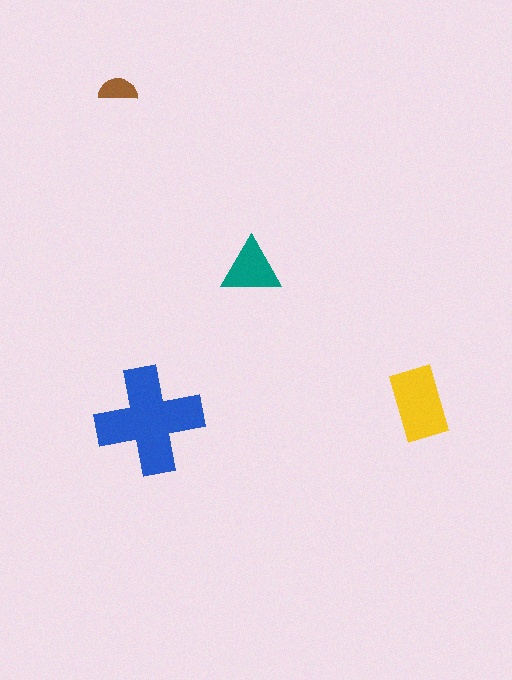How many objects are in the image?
There are 4 objects in the image.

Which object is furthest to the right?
The yellow rectangle is rightmost.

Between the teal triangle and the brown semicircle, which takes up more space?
The teal triangle.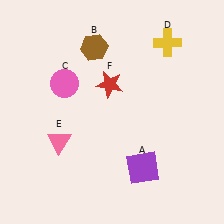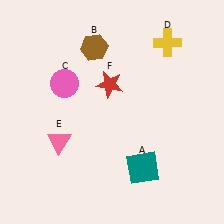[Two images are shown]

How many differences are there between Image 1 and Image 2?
There is 1 difference between the two images.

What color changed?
The square (A) changed from purple in Image 1 to teal in Image 2.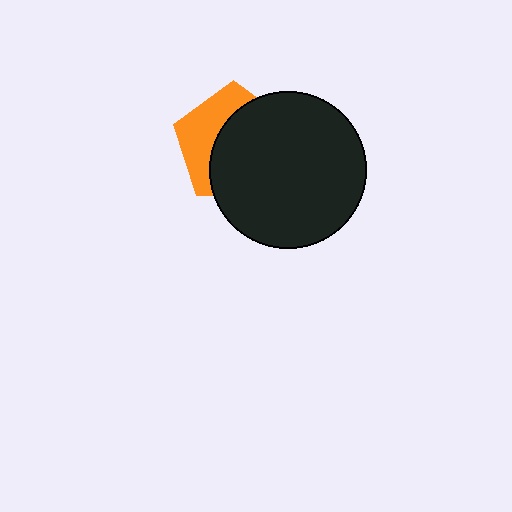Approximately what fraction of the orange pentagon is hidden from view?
Roughly 62% of the orange pentagon is hidden behind the black circle.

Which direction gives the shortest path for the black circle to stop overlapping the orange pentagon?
Moving right gives the shortest separation.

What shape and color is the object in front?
The object in front is a black circle.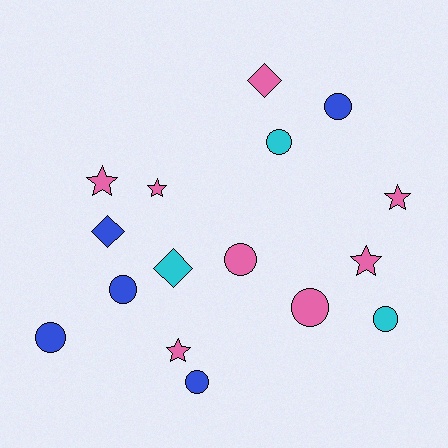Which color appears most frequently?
Pink, with 8 objects.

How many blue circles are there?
There are 4 blue circles.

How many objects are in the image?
There are 16 objects.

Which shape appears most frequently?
Circle, with 8 objects.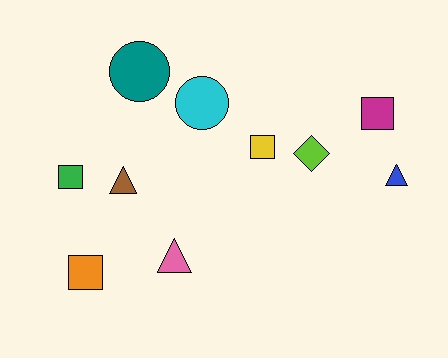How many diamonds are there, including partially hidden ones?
There is 1 diamond.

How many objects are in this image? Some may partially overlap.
There are 10 objects.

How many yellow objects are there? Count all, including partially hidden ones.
There is 1 yellow object.